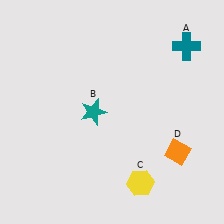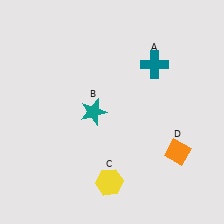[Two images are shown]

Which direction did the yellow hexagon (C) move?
The yellow hexagon (C) moved left.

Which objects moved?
The objects that moved are: the teal cross (A), the yellow hexagon (C).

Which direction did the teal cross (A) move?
The teal cross (A) moved left.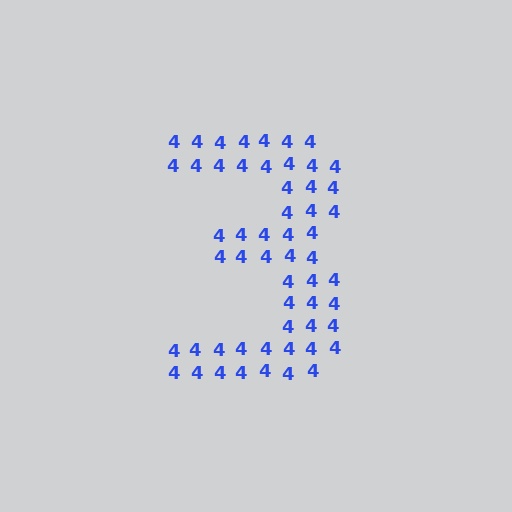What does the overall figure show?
The overall figure shows the digit 3.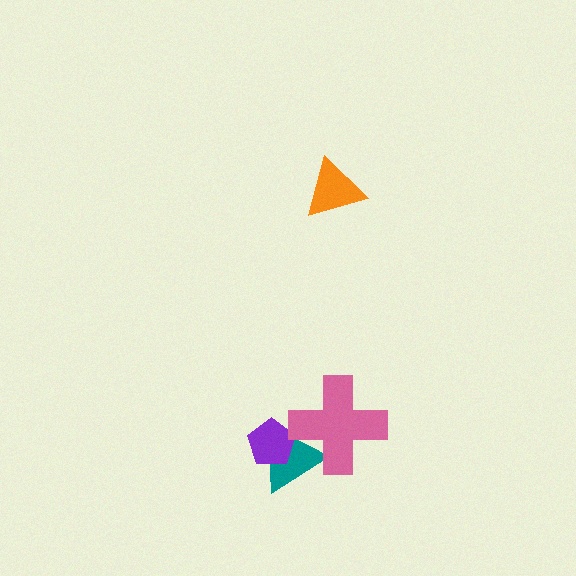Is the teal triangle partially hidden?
Yes, it is partially covered by another shape.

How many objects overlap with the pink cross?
1 object overlaps with the pink cross.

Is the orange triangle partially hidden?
No, no other shape covers it.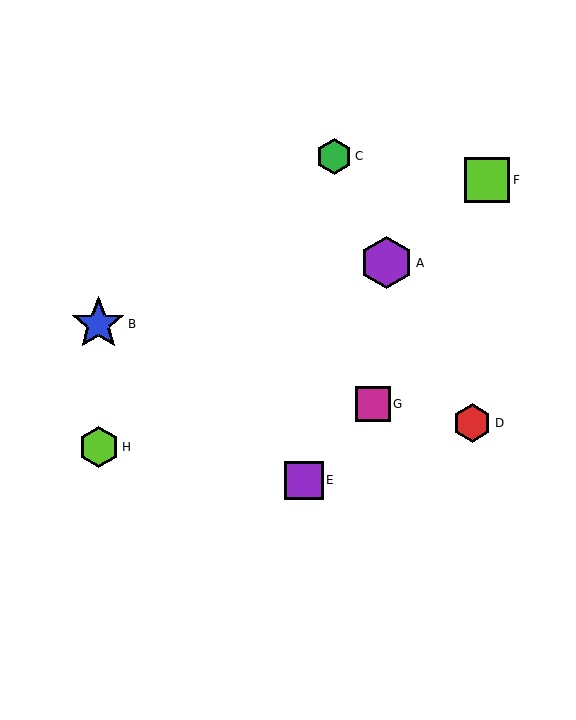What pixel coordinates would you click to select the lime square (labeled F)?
Click at (487, 180) to select the lime square F.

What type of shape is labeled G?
Shape G is a magenta square.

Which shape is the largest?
The blue star (labeled B) is the largest.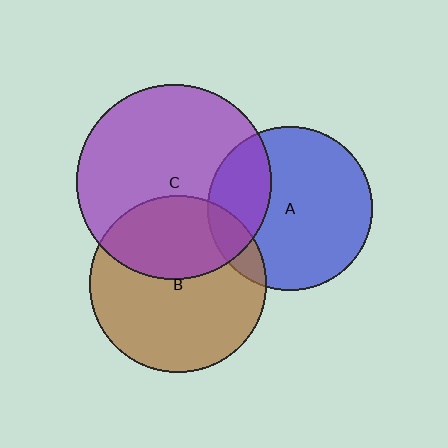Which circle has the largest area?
Circle C (purple).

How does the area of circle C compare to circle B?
Approximately 1.2 times.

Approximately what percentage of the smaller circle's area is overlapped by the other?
Approximately 10%.